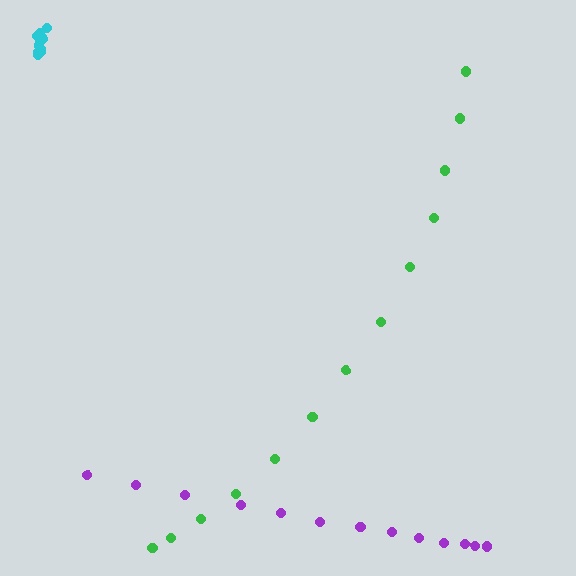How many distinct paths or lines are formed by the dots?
There are 3 distinct paths.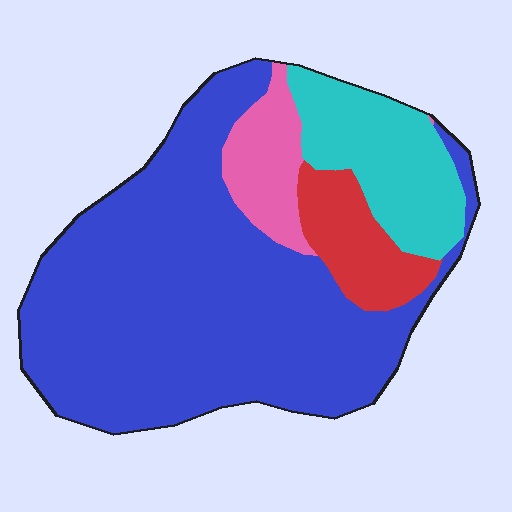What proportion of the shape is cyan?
Cyan covers about 15% of the shape.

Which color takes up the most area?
Blue, at roughly 65%.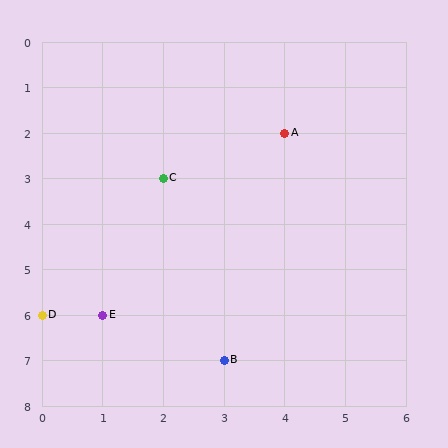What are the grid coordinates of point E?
Point E is at grid coordinates (1, 6).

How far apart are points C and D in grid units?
Points C and D are 2 columns and 3 rows apart (about 3.6 grid units diagonally).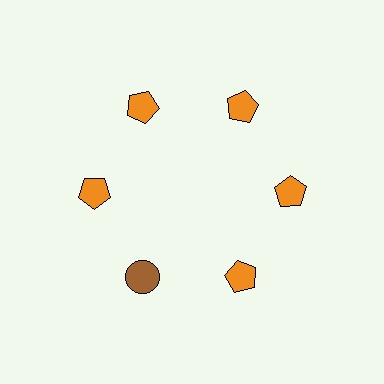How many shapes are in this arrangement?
There are 6 shapes arranged in a ring pattern.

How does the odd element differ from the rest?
It differs in both color (brown instead of orange) and shape (circle instead of pentagon).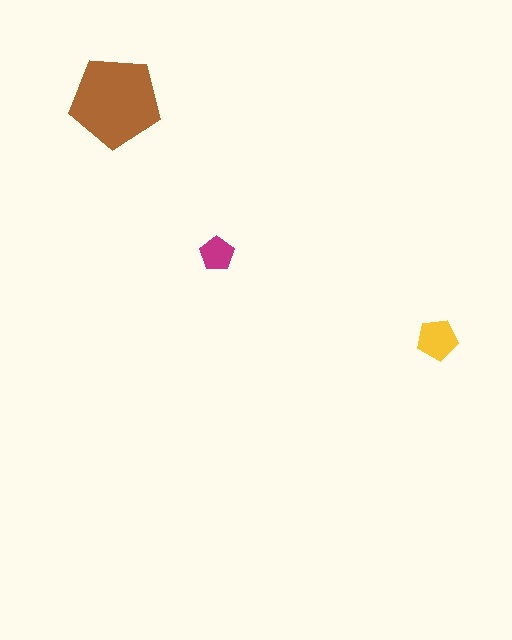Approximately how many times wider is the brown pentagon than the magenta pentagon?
About 2.5 times wider.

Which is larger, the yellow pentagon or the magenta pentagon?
The yellow one.